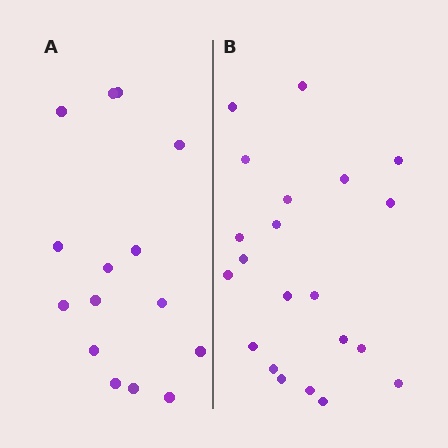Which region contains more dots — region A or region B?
Region B (the right region) has more dots.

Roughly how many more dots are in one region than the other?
Region B has about 6 more dots than region A.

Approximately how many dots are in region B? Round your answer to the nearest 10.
About 20 dots. (The exact count is 21, which rounds to 20.)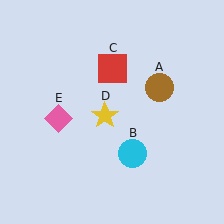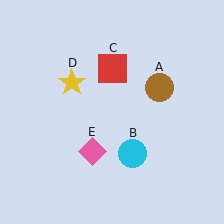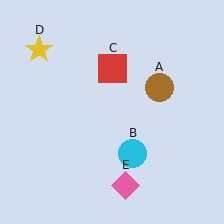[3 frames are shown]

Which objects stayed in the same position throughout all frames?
Brown circle (object A) and cyan circle (object B) and red square (object C) remained stationary.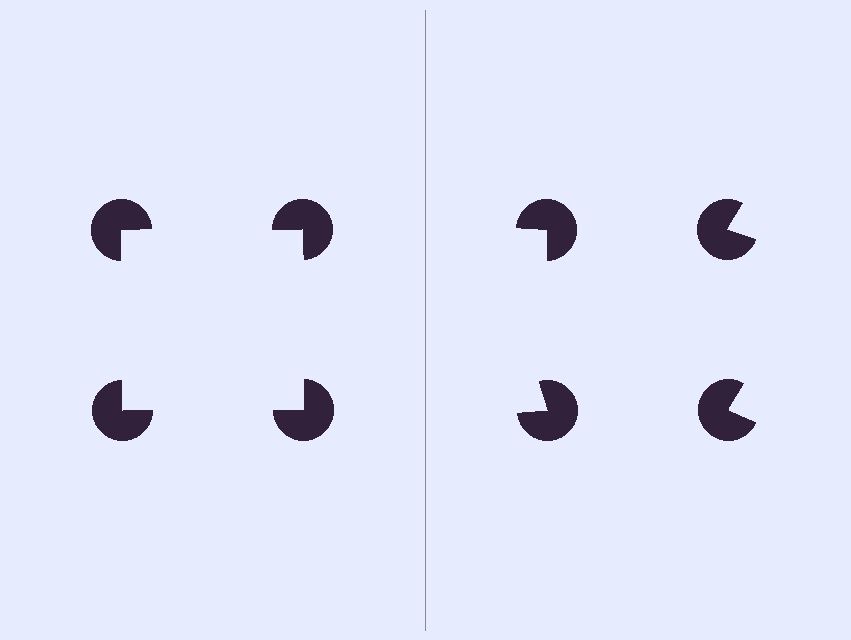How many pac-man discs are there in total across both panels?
8 — 4 on each side.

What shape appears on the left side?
An illusory square.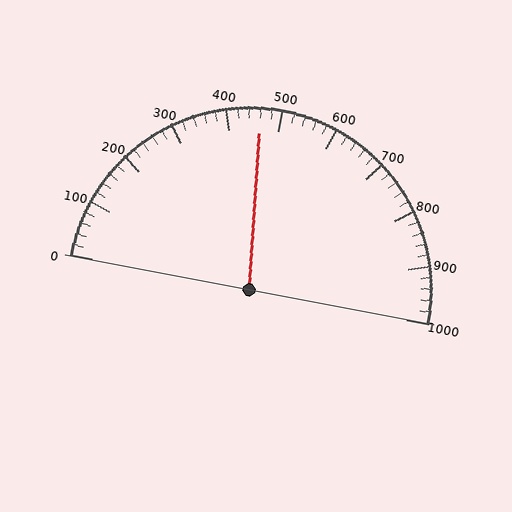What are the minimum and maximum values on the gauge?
The gauge ranges from 0 to 1000.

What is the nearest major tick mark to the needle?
The nearest major tick mark is 500.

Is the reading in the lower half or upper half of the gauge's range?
The reading is in the lower half of the range (0 to 1000).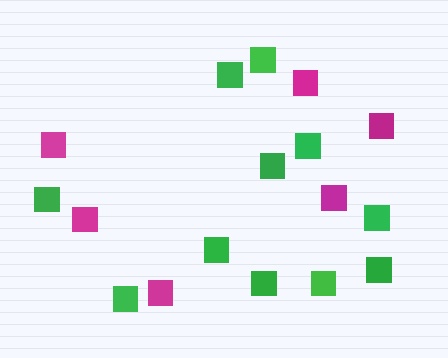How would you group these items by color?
There are 2 groups: one group of green squares (11) and one group of magenta squares (6).